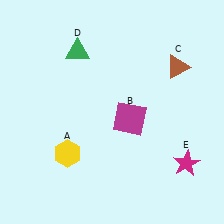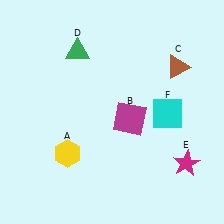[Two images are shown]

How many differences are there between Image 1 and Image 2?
There is 1 difference between the two images.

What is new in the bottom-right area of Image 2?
A cyan square (F) was added in the bottom-right area of Image 2.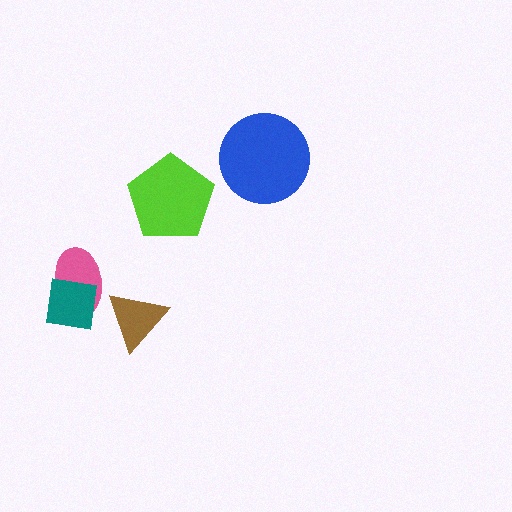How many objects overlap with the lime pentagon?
0 objects overlap with the lime pentagon.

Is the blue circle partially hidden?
No, no other shape covers it.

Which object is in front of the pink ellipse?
The teal square is in front of the pink ellipse.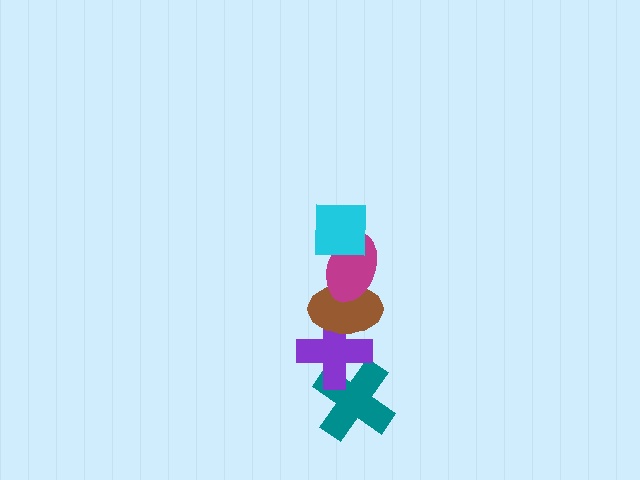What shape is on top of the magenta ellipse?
The cyan square is on top of the magenta ellipse.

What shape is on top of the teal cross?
The purple cross is on top of the teal cross.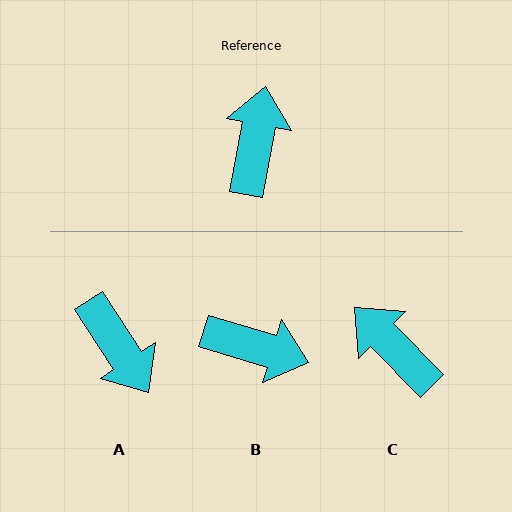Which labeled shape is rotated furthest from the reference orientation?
A, about 137 degrees away.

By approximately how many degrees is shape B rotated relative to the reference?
Approximately 96 degrees clockwise.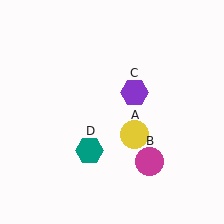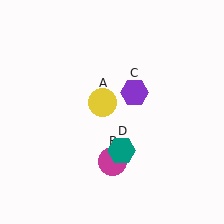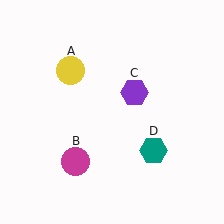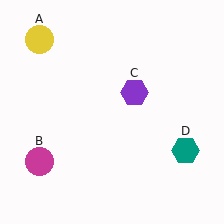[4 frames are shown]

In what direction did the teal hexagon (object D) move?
The teal hexagon (object D) moved right.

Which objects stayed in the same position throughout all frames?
Purple hexagon (object C) remained stationary.